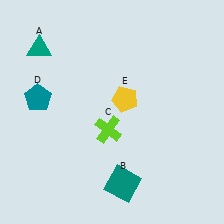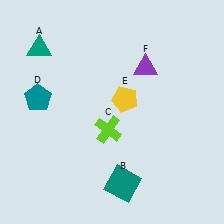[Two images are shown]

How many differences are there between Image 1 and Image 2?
There is 1 difference between the two images.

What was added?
A purple triangle (F) was added in Image 2.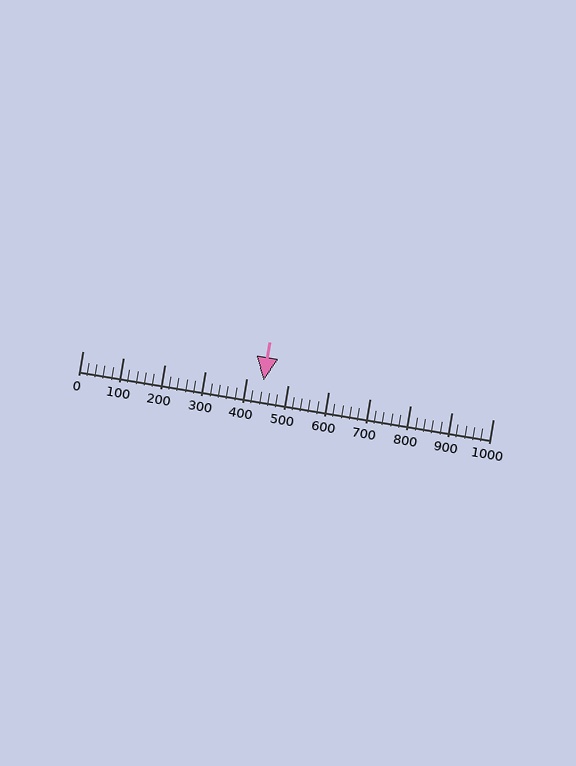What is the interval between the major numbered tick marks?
The major tick marks are spaced 100 units apart.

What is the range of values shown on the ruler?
The ruler shows values from 0 to 1000.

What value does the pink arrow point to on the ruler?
The pink arrow points to approximately 440.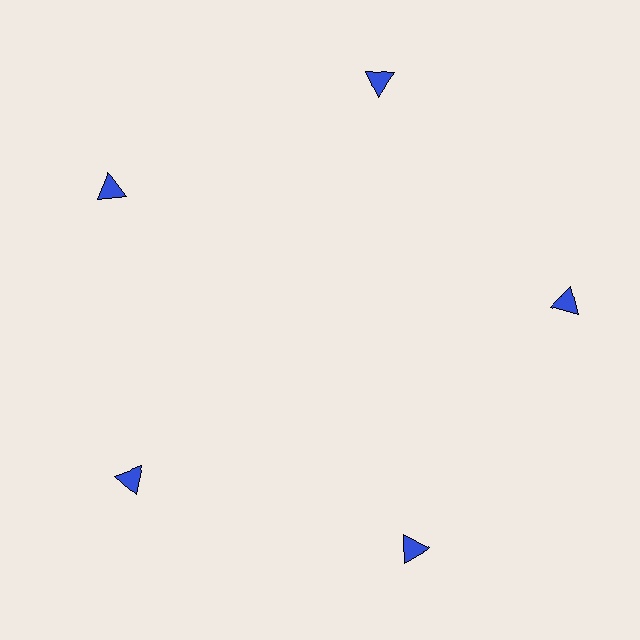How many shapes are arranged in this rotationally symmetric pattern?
There are 5 shapes, arranged in 5 groups of 1.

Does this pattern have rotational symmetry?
Yes, this pattern has 5-fold rotational symmetry. It looks the same after rotating 72 degrees around the center.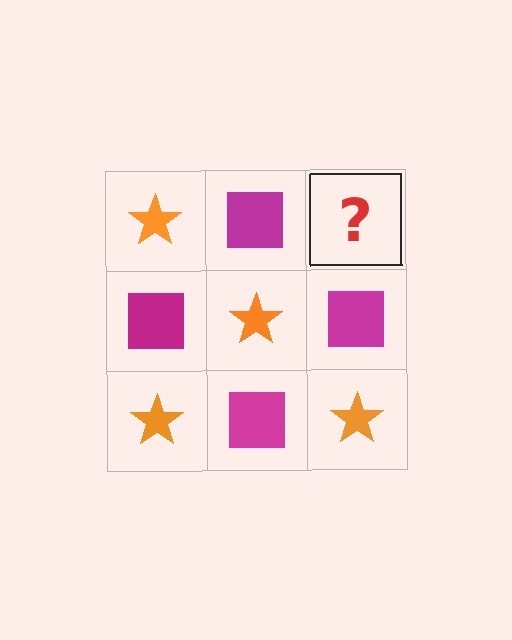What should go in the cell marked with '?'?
The missing cell should contain an orange star.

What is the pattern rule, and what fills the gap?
The rule is that it alternates orange star and magenta square in a checkerboard pattern. The gap should be filled with an orange star.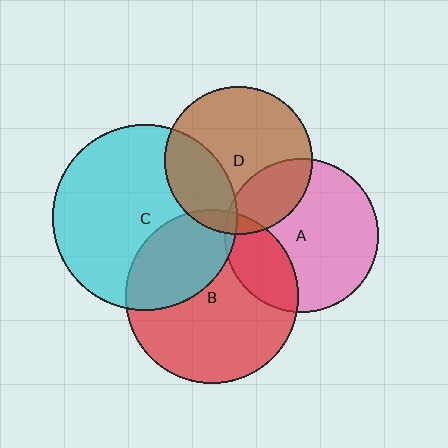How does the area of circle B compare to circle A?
Approximately 1.3 times.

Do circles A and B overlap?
Yes.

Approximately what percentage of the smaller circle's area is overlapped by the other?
Approximately 25%.